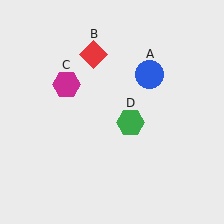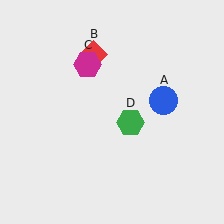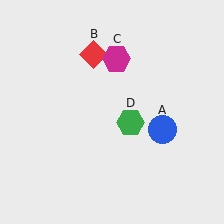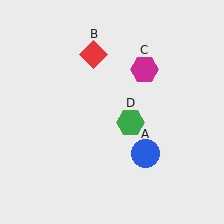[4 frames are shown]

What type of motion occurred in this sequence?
The blue circle (object A), magenta hexagon (object C) rotated clockwise around the center of the scene.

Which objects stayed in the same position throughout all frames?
Red diamond (object B) and green hexagon (object D) remained stationary.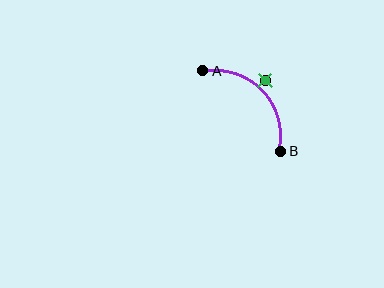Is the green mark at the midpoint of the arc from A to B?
No — the green mark does not lie on the arc at all. It sits slightly outside the curve.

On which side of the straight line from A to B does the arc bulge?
The arc bulges above and to the right of the straight line connecting A and B.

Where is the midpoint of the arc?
The arc midpoint is the point on the curve farthest from the straight line joining A and B. It sits above and to the right of that line.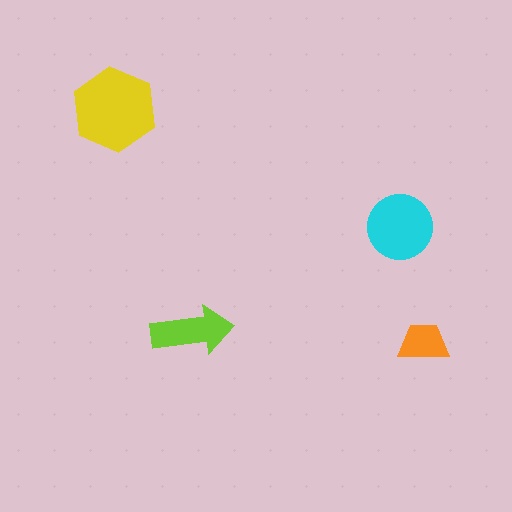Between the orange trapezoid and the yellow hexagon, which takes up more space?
The yellow hexagon.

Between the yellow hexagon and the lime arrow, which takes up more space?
The yellow hexagon.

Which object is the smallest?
The orange trapezoid.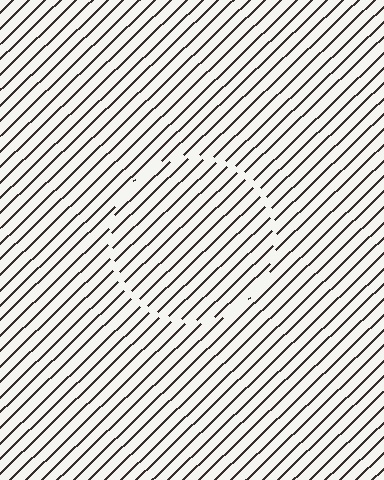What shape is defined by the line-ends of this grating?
An illusory circle. The interior of the shape contains the same grating, shifted by half a period — the contour is defined by the phase discontinuity where line-ends from the inner and outer gratings abut.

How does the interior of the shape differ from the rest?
The interior of the shape contains the same grating, shifted by half a period — the contour is defined by the phase discontinuity where line-ends from the inner and outer gratings abut.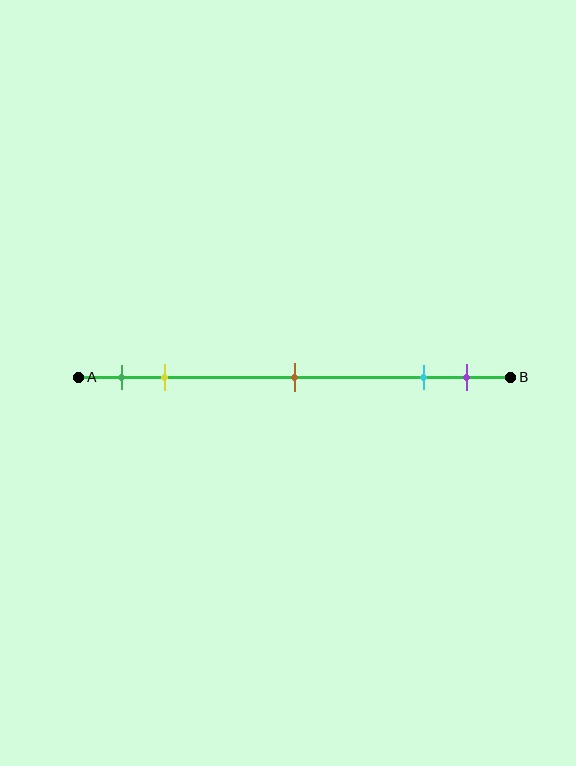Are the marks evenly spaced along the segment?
No, the marks are not evenly spaced.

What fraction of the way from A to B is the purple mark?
The purple mark is approximately 90% (0.9) of the way from A to B.